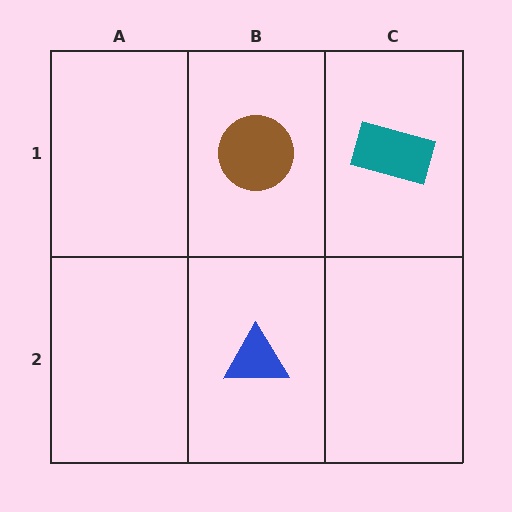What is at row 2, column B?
A blue triangle.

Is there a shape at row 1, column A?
No, that cell is empty.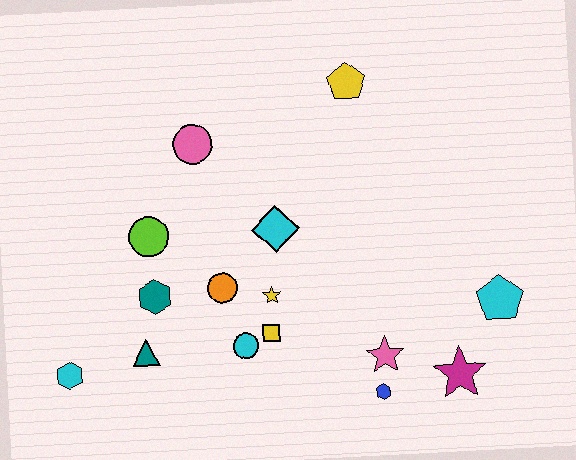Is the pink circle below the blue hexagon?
No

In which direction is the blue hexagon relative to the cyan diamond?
The blue hexagon is below the cyan diamond.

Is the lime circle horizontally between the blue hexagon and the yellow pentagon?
No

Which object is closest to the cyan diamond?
The yellow star is closest to the cyan diamond.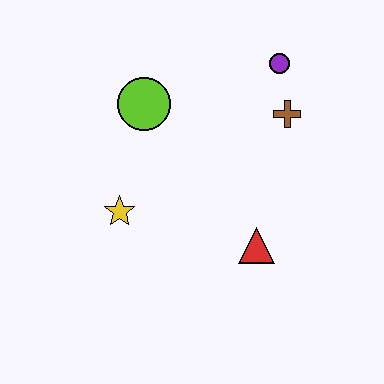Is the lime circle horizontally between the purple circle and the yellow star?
Yes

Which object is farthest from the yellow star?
The purple circle is farthest from the yellow star.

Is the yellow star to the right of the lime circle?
No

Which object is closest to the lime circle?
The yellow star is closest to the lime circle.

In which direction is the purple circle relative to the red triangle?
The purple circle is above the red triangle.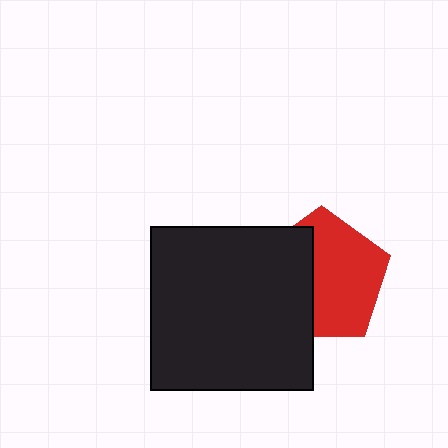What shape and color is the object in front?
The object in front is a black square.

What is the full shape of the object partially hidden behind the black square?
The partially hidden object is a red pentagon.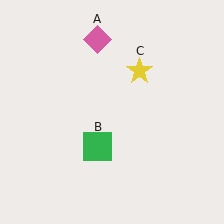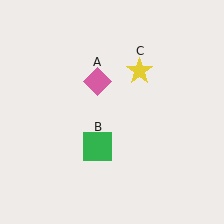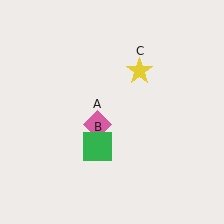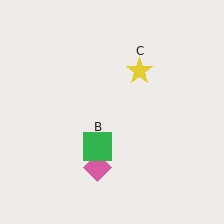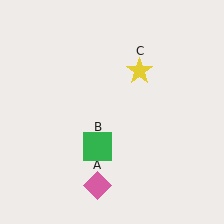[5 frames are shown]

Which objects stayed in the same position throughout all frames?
Green square (object B) and yellow star (object C) remained stationary.